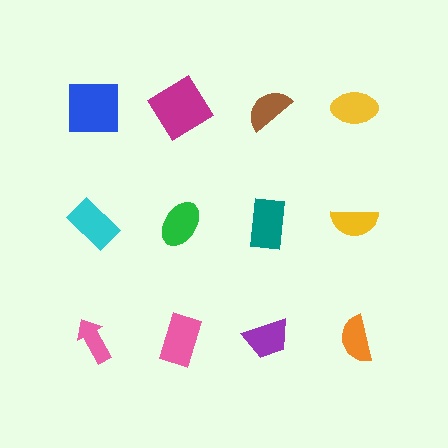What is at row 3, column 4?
An orange semicircle.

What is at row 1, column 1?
A blue square.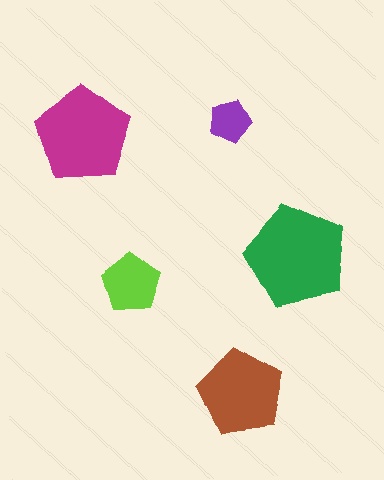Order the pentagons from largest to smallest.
the green one, the magenta one, the brown one, the lime one, the purple one.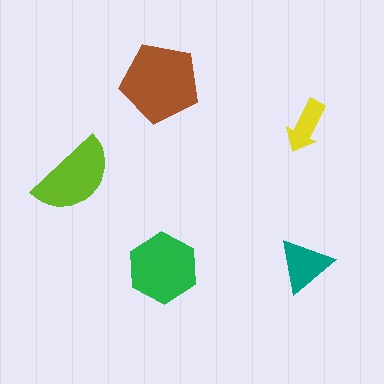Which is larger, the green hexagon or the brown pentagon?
The brown pentagon.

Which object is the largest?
The brown pentagon.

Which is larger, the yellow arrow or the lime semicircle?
The lime semicircle.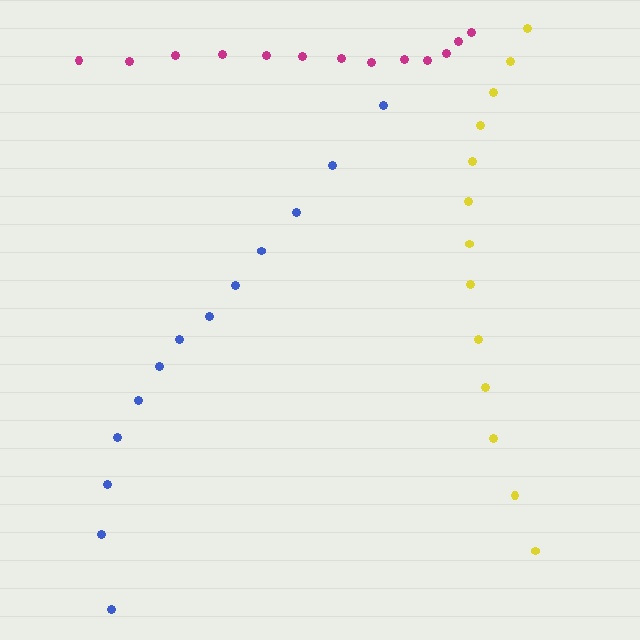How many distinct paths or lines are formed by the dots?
There are 3 distinct paths.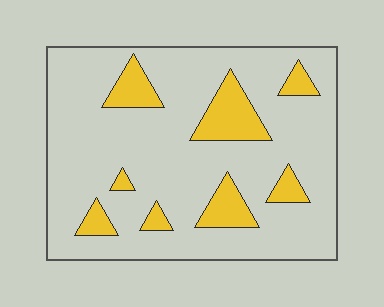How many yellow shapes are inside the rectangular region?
8.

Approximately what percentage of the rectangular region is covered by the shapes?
Approximately 15%.